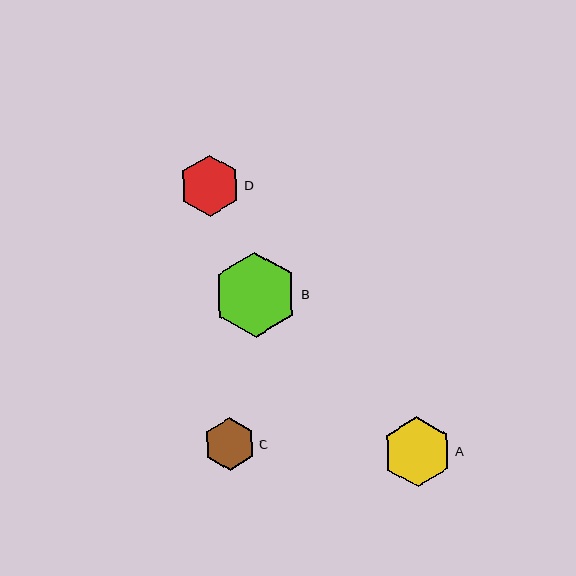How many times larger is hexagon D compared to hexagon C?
Hexagon D is approximately 1.2 times the size of hexagon C.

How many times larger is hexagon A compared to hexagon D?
Hexagon A is approximately 1.1 times the size of hexagon D.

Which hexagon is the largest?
Hexagon B is the largest with a size of approximately 85 pixels.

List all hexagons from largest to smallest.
From largest to smallest: B, A, D, C.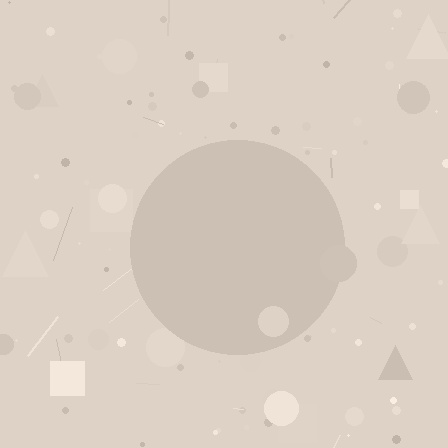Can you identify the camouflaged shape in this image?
The camouflaged shape is a circle.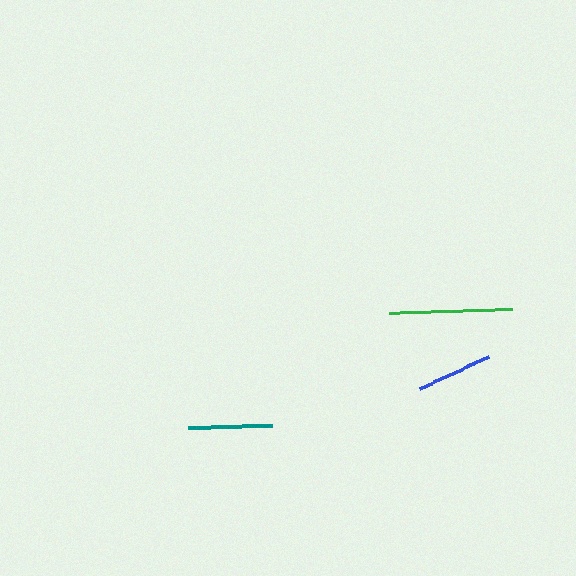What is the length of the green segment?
The green segment is approximately 123 pixels long.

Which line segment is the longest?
The green line is the longest at approximately 123 pixels.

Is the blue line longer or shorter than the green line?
The green line is longer than the blue line.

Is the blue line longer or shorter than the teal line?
The teal line is longer than the blue line.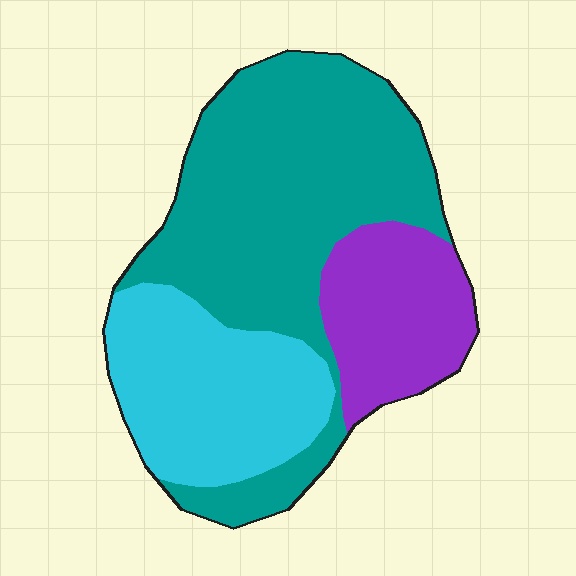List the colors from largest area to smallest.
From largest to smallest: teal, cyan, purple.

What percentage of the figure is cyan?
Cyan covers 28% of the figure.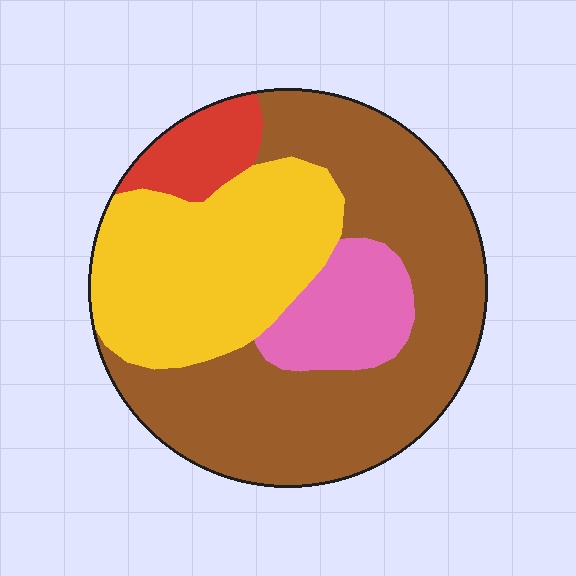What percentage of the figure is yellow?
Yellow takes up between a quarter and a half of the figure.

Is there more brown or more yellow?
Brown.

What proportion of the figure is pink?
Pink covers around 10% of the figure.